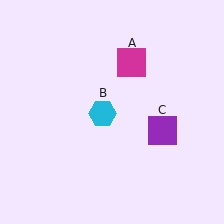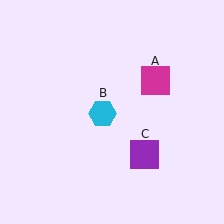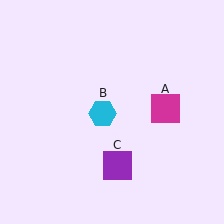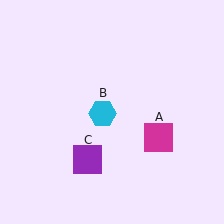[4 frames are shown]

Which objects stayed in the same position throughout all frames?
Cyan hexagon (object B) remained stationary.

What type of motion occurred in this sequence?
The magenta square (object A), purple square (object C) rotated clockwise around the center of the scene.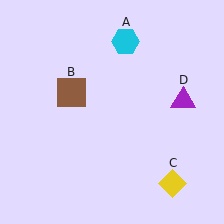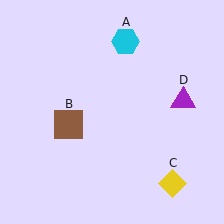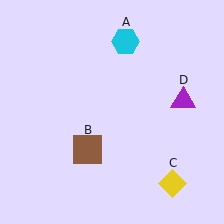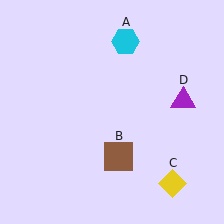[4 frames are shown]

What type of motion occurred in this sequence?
The brown square (object B) rotated counterclockwise around the center of the scene.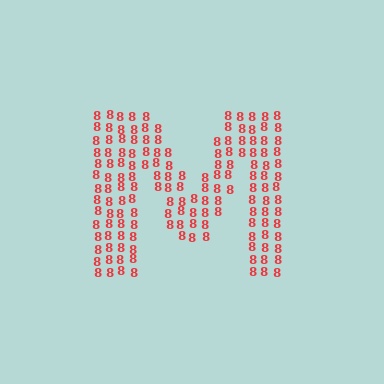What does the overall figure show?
The overall figure shows the letter M.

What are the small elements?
The small elements are digit 8's.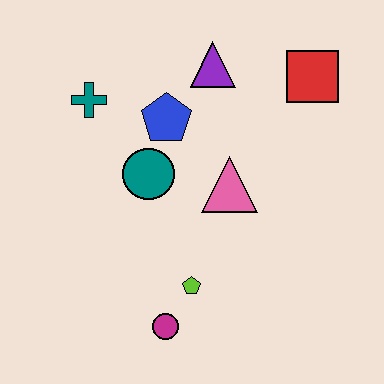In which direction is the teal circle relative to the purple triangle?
The teal circle is below the purple triangle.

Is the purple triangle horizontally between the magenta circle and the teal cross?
No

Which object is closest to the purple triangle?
The blue pentagon is closest to the purple triangle.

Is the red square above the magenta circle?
Yes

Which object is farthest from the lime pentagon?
The red square is farthest from the lime pentagon.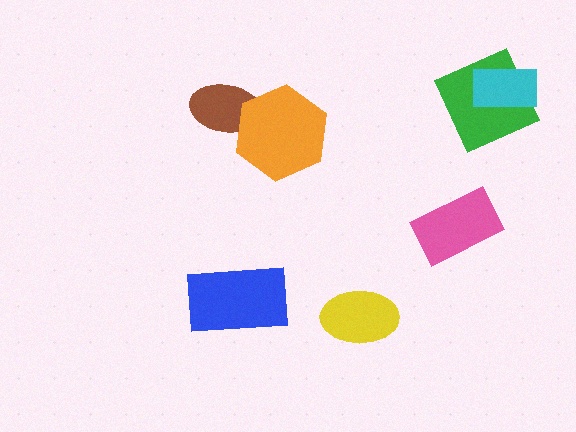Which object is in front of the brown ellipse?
The orange hexagon is in front of the brown ellipse.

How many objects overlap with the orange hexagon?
1 object overlaps with the orange hexagon.